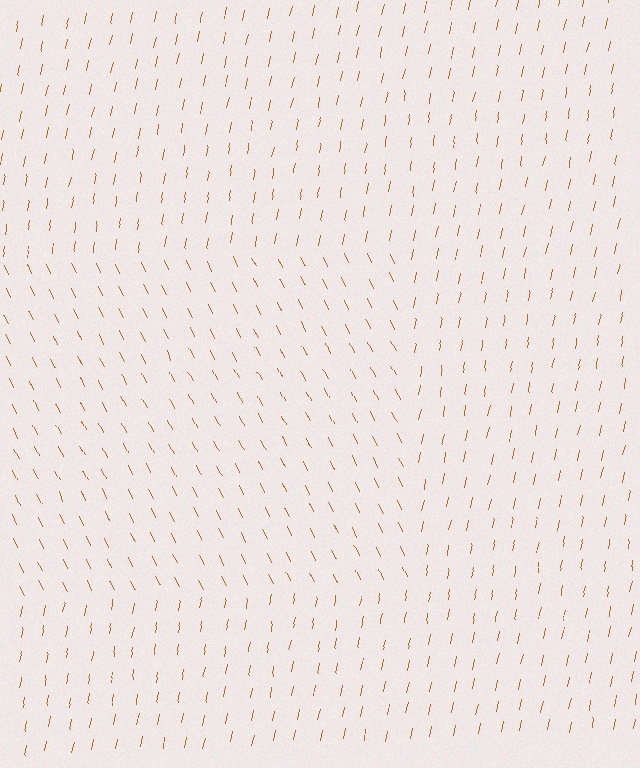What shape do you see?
I see a rectangle.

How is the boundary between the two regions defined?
The boundary is defined purely by a change in line orientation (approximately 38 degrees difference). All lines are the same color and thickness.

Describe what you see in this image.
The image is filled with small brown line segments. A rectangle region in the image has lines oriented differently from the surrounding lines, creating a visible texture boundary.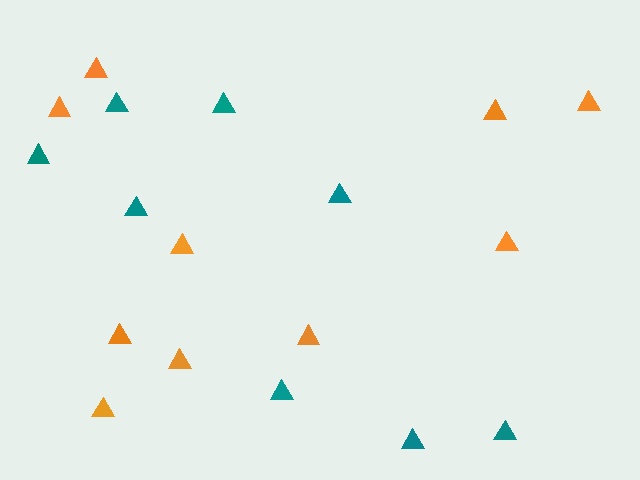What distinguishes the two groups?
There are 2 groups: one group of teal triangles (8) and one group of orange triangles (10).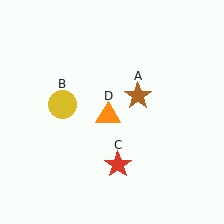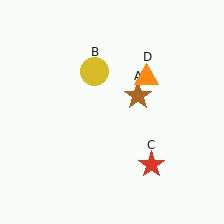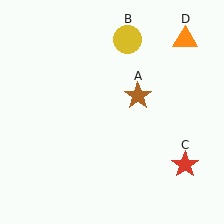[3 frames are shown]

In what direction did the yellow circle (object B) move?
The yellow circle (object B) moved up and to the right.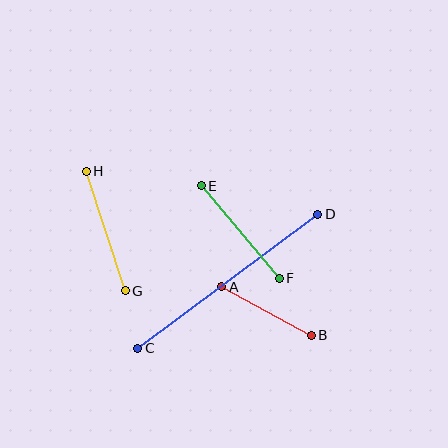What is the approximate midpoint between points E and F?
The midpoint is at approximately (240, 232) pixels.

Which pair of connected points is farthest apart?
Points C and D are farthest apart.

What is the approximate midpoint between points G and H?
The midpoint is at approximately (106, 231) pixels.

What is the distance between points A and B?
The distance is approximately 101 pixels.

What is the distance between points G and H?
The distance is approximately 126 pixels.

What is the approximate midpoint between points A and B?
The midpoint is at approximately (267, 311) pixels.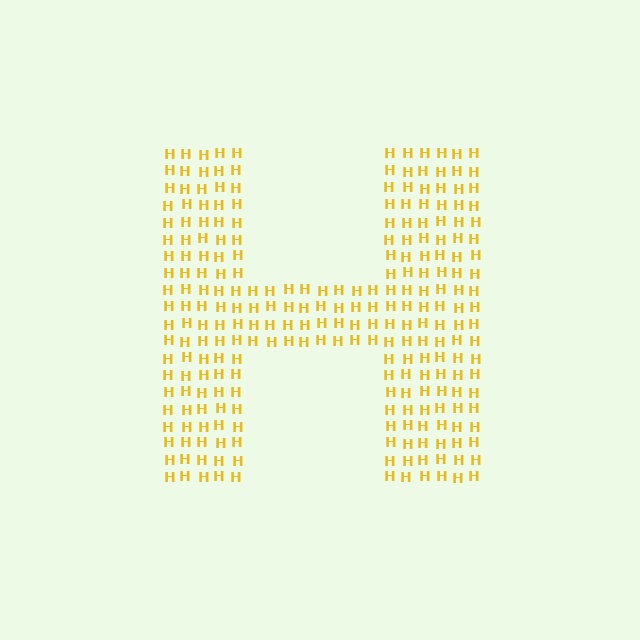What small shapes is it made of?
It is made of small letter H's.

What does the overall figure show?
The overall figure shows the letter H.